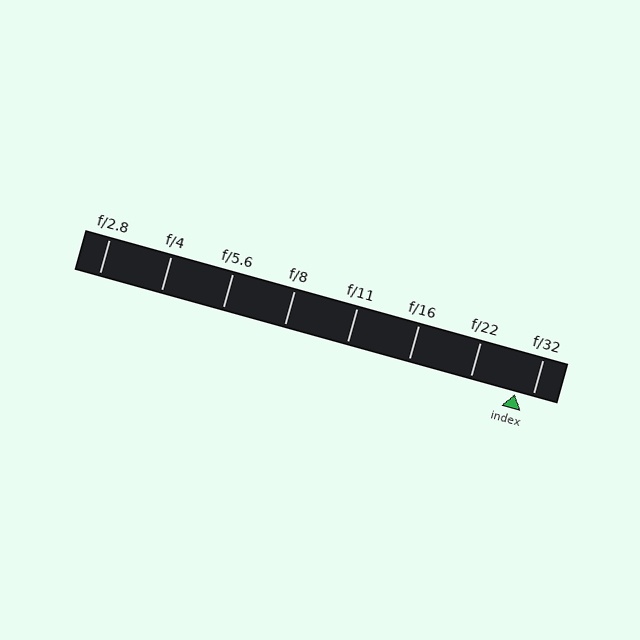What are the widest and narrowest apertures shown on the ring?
The widest aperture shown is f/2.8 and the narrowest is f/32.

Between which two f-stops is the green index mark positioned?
The index mark is between f/22 and f/32.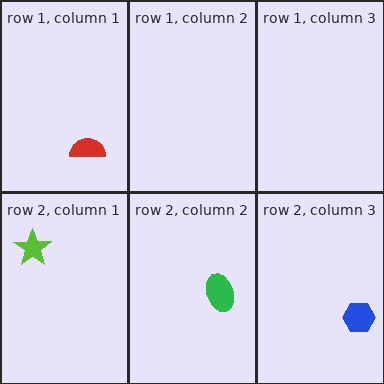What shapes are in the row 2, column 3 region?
The blue hexagon.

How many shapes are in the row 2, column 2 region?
1.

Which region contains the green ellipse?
The row 2, column 2 region.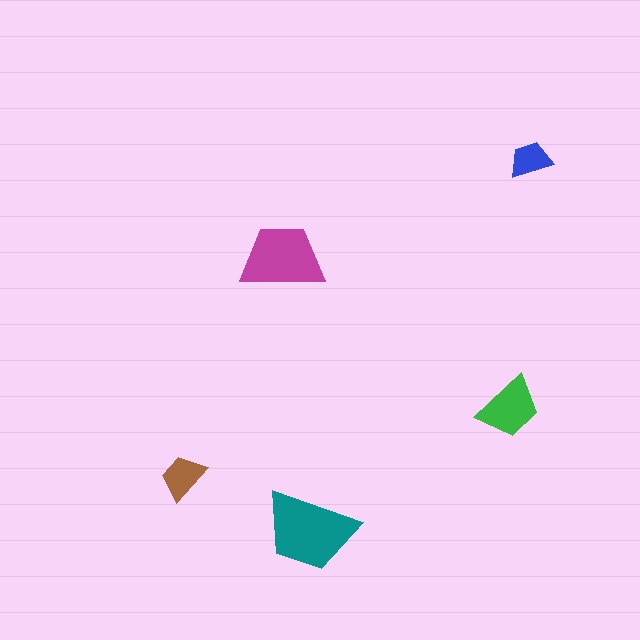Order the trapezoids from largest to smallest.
the teal one, the magenta one, the green one, the brown one, the blue one.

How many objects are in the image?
There are 5 objects in the image.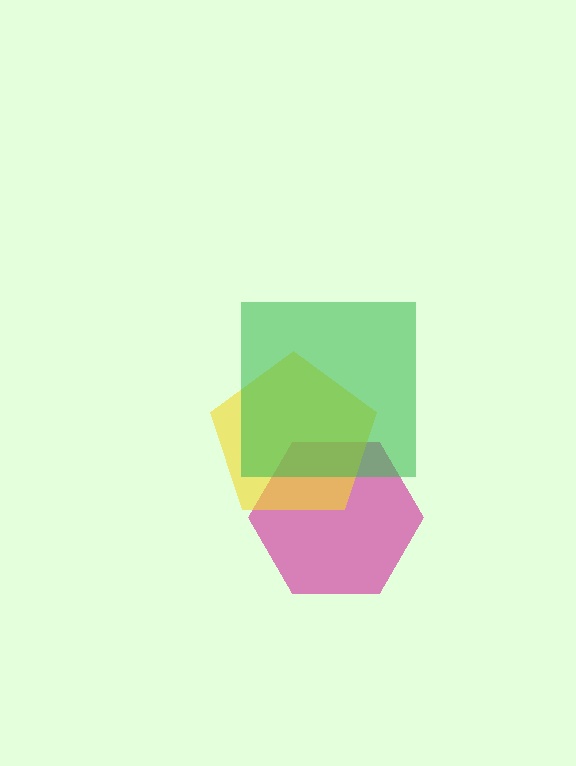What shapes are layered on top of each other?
The layered shapes are: a magenta hexagon, a yellow pentagon, a green square.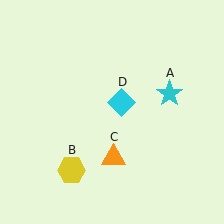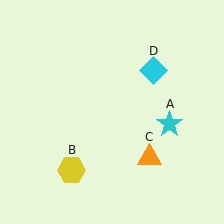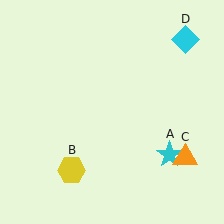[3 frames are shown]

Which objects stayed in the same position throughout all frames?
Yellow hexagon (object B) remained stationary.